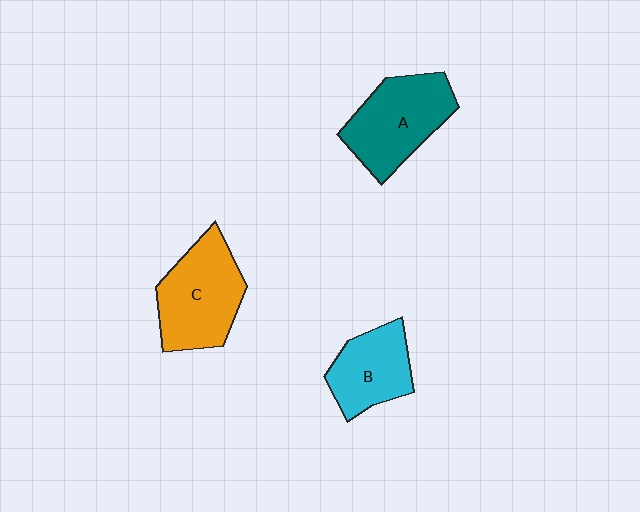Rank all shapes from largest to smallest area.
From largest to smallest: C (orange), A (teal), B (cyan).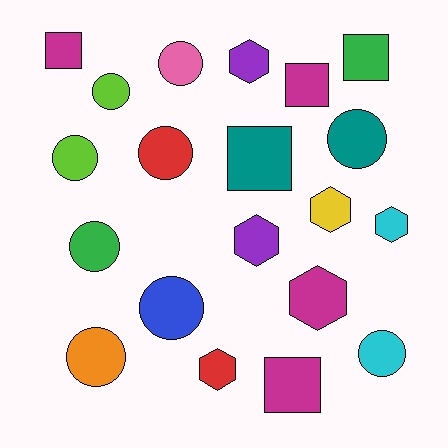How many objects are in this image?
There are 20 objects.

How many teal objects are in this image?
There are 2 teal objects.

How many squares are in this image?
There are 5 squares.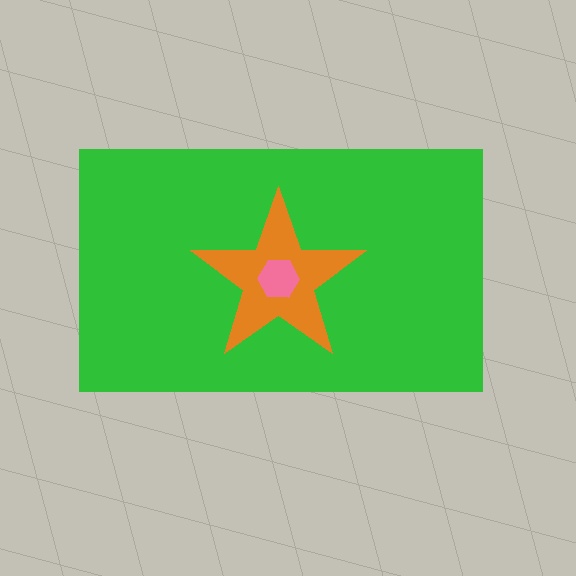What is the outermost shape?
The green rectangle.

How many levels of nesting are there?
3.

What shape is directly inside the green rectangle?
The orange star.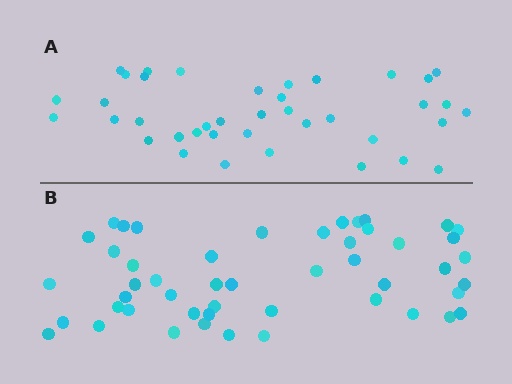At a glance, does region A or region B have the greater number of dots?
Region B (the bottom region) has more dots.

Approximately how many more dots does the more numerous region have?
Region B has roughly 10 or so more dots than region A.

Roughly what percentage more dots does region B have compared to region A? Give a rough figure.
About 25% more.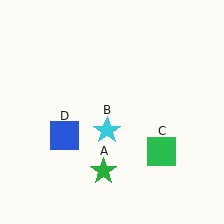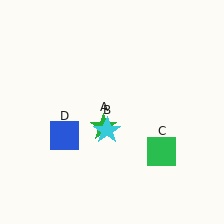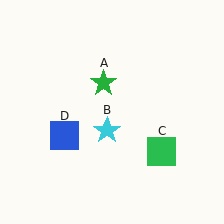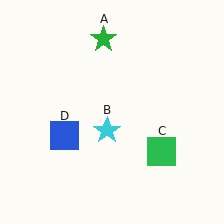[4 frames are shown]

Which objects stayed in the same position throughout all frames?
Cyan star (object B) and green square (object C) and blue square (object D) remained stationary.